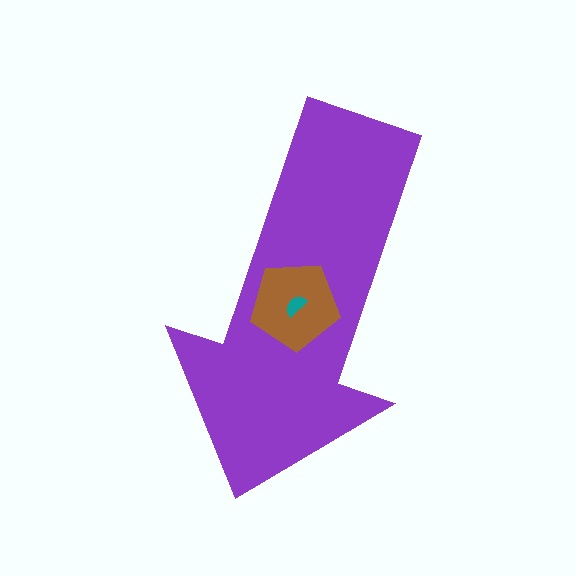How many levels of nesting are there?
3.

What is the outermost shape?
The purple arrow.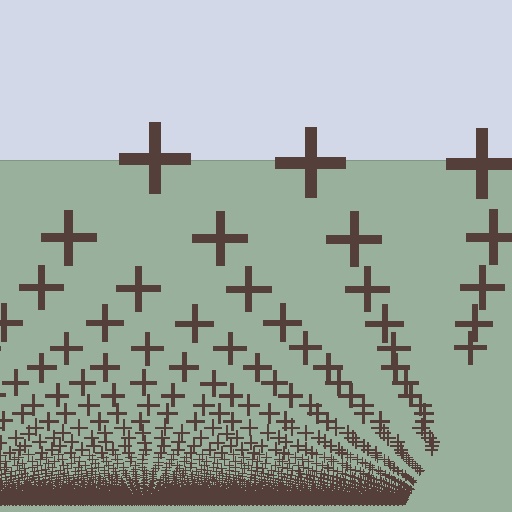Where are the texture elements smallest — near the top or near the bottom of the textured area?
Near the bottom.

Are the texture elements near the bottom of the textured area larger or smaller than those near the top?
Smaller. The gradient is inverted — elements near the bottom are smaller and denser.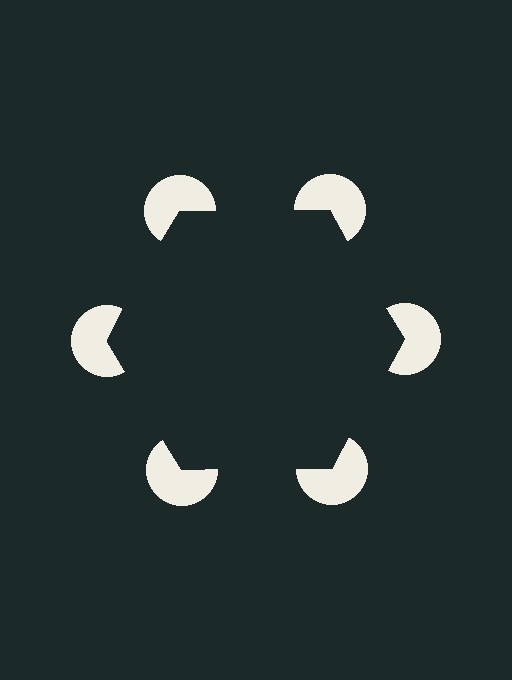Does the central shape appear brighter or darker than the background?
It typically appears slightly darker than the background, even though no actual brightness change is drawn.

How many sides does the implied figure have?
6 sides.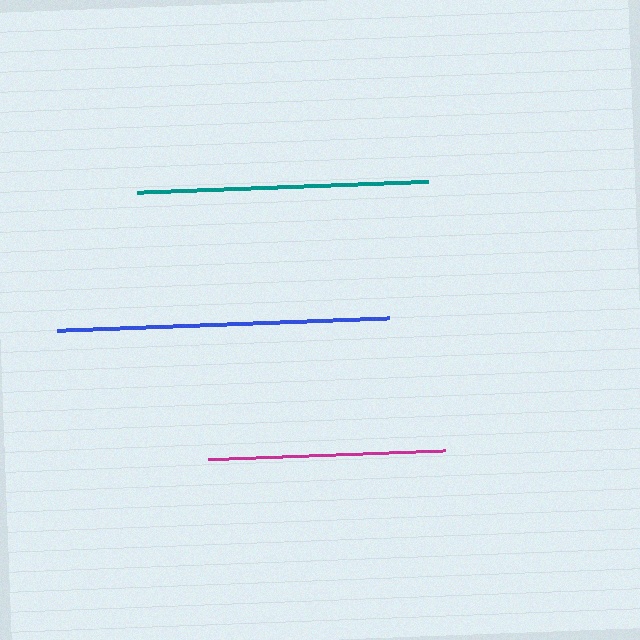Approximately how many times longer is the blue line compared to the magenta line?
The blue line is approximately 1.4 times the length of the magenta line.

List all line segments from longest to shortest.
From longest to shortest: blue, teal, magenta.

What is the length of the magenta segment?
The magenta segment is approximately 237 pixels long.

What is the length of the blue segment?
The blue segment is approximately 331 pixels long.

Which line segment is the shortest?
The magenta line is the shortest at approximately 237 pixels.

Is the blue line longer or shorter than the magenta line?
The blue line is longer than the magenta line.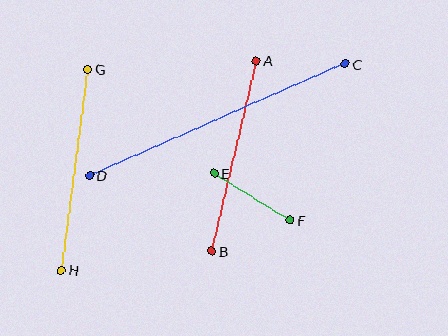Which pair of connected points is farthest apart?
Points C and D are farthest apart.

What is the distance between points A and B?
The distance is approximately 195 pixels.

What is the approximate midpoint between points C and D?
The midpoint is at approximately (217, 120) pixels.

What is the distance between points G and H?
The distance is approximately 203 pixels.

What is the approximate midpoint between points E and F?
The midpoint is at approximately (252, 197) pixels.